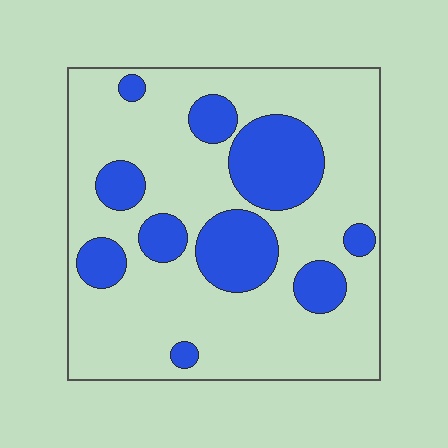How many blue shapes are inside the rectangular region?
10.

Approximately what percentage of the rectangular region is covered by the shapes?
Approximately 25%.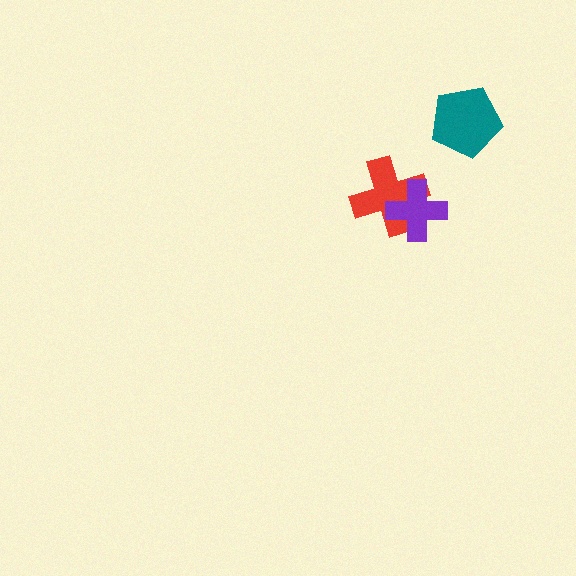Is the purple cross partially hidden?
No, no other shape covers it.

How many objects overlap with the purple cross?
1 object overlaps with the purple cross.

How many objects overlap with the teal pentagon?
0 objects overlap with the teal pentagon.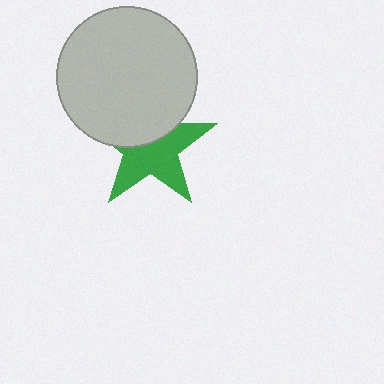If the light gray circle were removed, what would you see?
You would see the complete green star.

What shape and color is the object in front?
The object in front is a light gray circle.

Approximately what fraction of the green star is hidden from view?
Roughly 41% of the green star is hidden behind the light gray circle.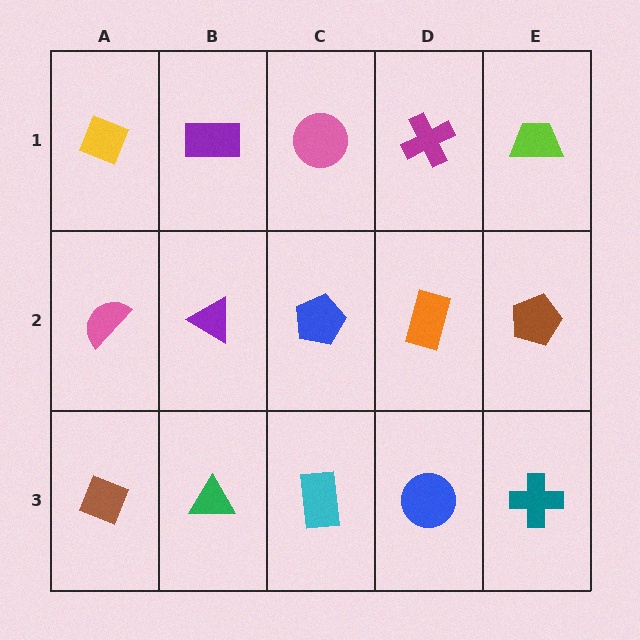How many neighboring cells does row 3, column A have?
2.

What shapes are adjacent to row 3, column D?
An orange rectangle (row 2, column D), a cyan rectangle (row 3, column C), a teal cross (row 3, column E).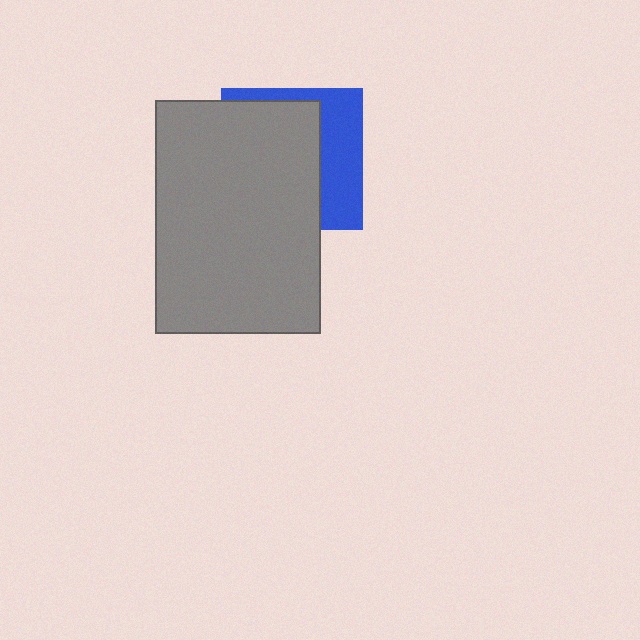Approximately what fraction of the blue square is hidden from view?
Roughly 64% of the blue square is hidden behind the gray rectangle.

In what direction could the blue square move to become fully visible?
The blue square could move right. That would shift it out from behind the gray rectangle entirely.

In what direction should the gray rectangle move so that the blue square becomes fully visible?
The gray rectangle should move left. That is the shortest direction to clear the overlap and leave the blue square fully visible.